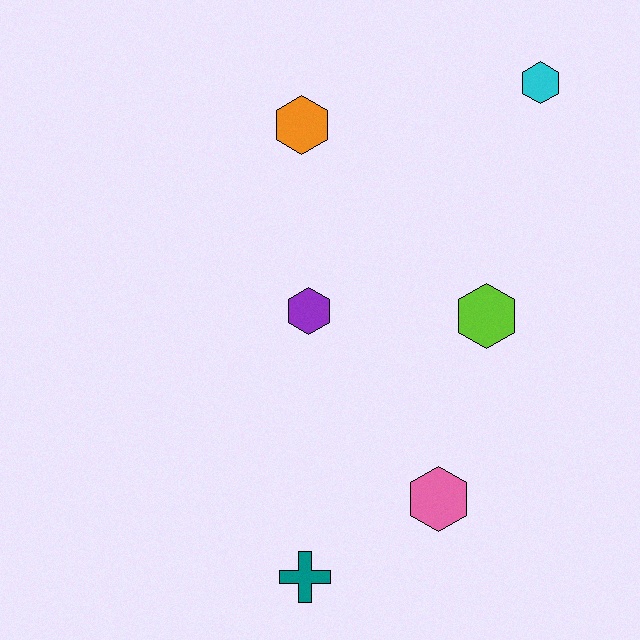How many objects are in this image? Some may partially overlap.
There are 6 objects.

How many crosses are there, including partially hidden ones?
There is 1 cross.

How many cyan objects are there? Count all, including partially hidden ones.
There is 1 cyan object.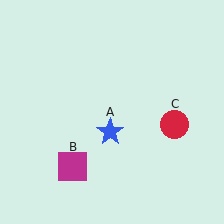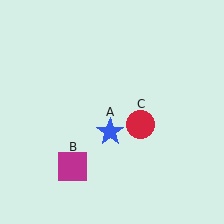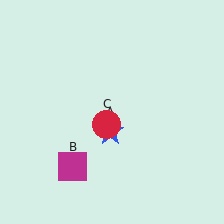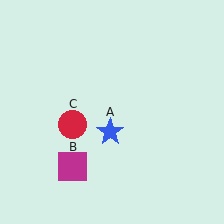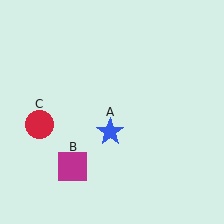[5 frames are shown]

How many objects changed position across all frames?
1 object changed position: red circle (object C).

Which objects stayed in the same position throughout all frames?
Blue star (object A) and magenta square (object B) remained stationary.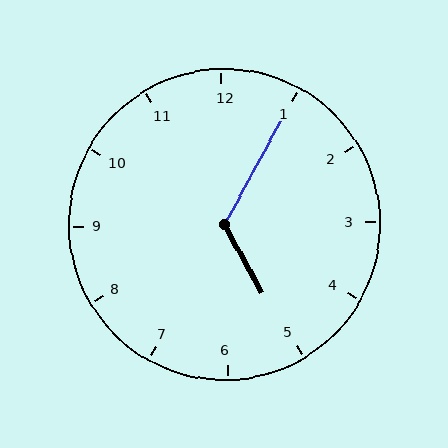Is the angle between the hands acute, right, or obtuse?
It is obtuse.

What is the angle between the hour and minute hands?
Approximately 122 degrees.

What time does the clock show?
5:05.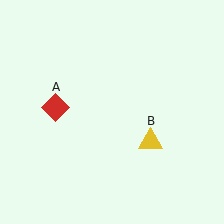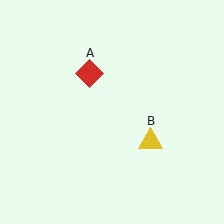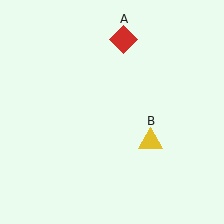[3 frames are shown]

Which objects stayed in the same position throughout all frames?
Yellow triangle (object B) remained stationary.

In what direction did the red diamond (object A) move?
The red diamond (object A) moved up and to the right.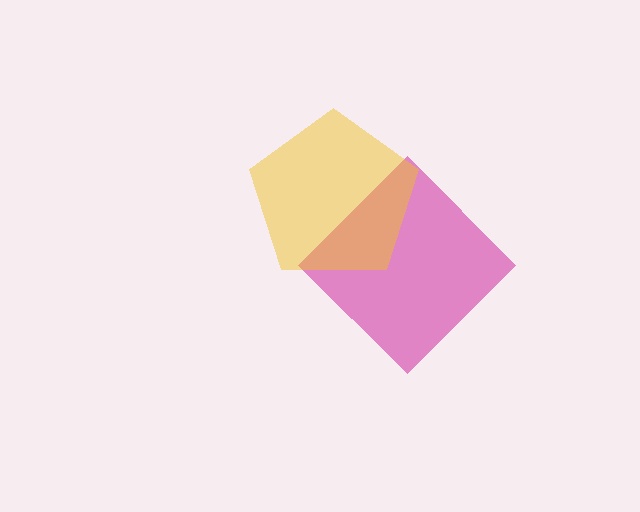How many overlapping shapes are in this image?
There are 2 overlapping shapes in the image.